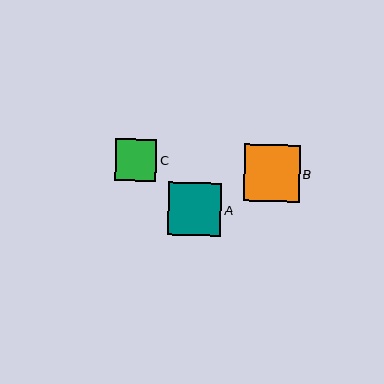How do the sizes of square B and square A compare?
Square B and square A are approximately the same size.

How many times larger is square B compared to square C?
Square B is approximately 1.4 times the size of square C.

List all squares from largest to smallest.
From largest to smallest: B, A, C.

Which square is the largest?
Square B is the largest with a size of approximately 56 pixels.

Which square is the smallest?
Square C is the smallest with a size of approximately 41 pixels.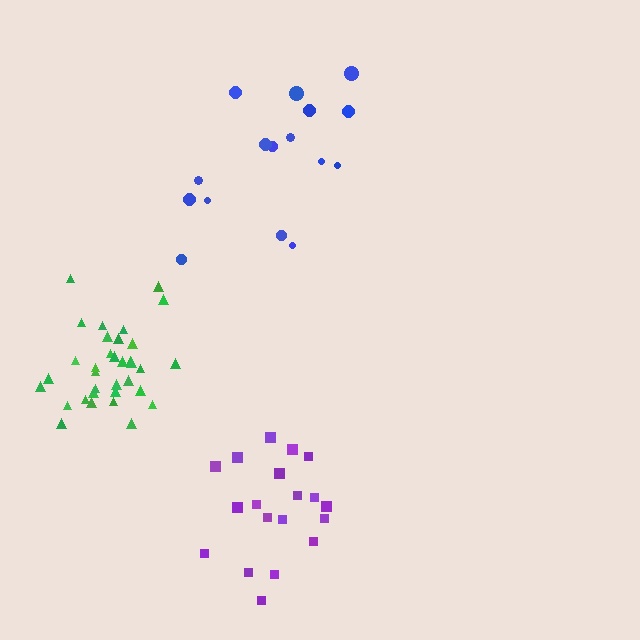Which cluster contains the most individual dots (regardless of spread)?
Green (34).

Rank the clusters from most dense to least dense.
green, purple, blue.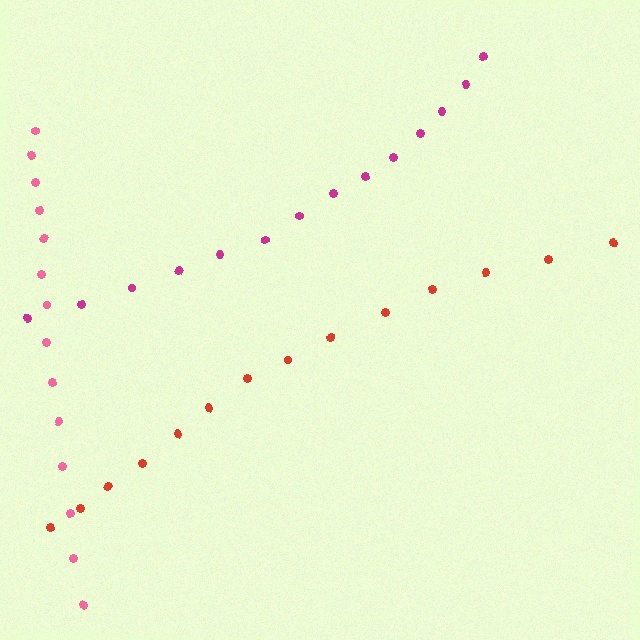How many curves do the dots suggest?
There are 3 distinct paths.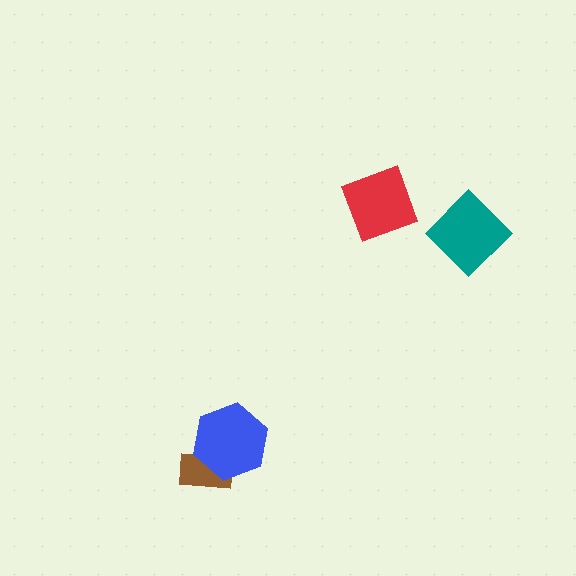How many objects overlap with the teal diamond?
0 objects overlap with the teal diamond.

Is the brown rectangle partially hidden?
Yes, it is partially covered by another shape.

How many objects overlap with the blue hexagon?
1 object overlaps with the blue hexagon.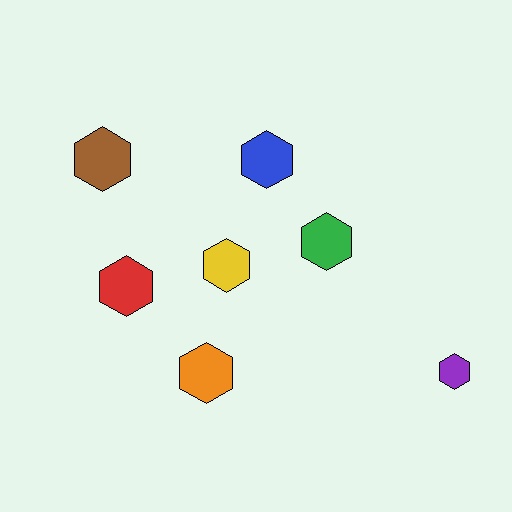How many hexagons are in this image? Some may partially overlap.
There are 7 hexagons.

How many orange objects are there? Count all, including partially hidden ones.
There is 1 orange object.